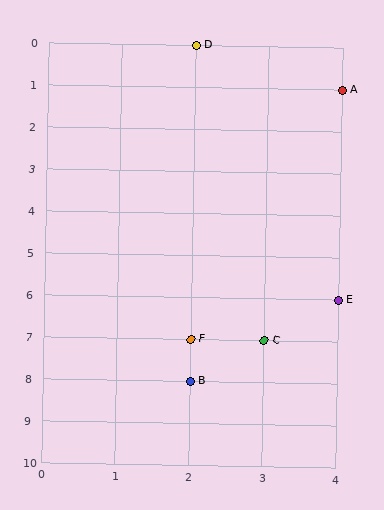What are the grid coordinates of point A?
Point A is at grid coordinates (4, 1).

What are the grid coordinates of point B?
Point B is at grid coordinates (2, 8).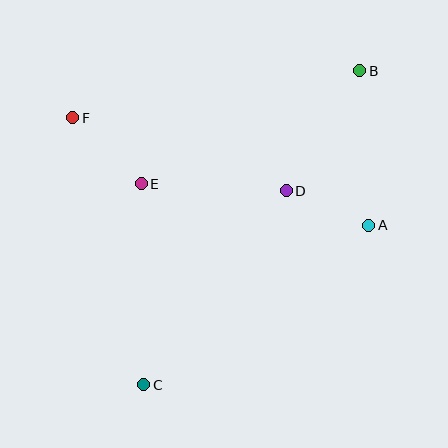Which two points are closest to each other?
Points A and D are closest to each other.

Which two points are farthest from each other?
Points B and C are farthest from each other.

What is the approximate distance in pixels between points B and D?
The distance between B and D is approximately 141 pixels.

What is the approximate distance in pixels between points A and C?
The distance between A and C is approximately 276 pixels.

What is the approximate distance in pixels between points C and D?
The distance between C and D is approximately 241 pixels.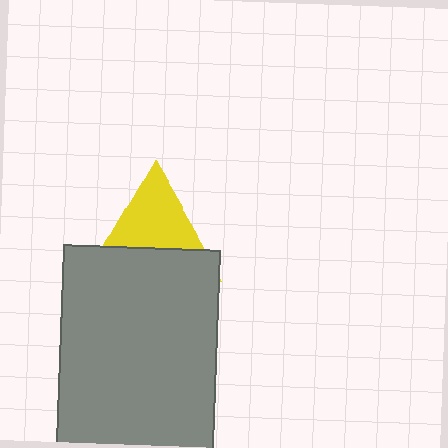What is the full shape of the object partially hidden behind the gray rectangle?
The partially hidden object is a yellow triangle.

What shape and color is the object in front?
The object in front is a gray rectangle.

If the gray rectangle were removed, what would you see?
You would see the complete yellow triangle.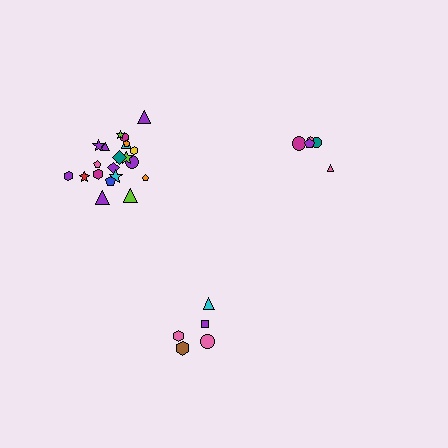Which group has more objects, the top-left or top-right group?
The top-left group.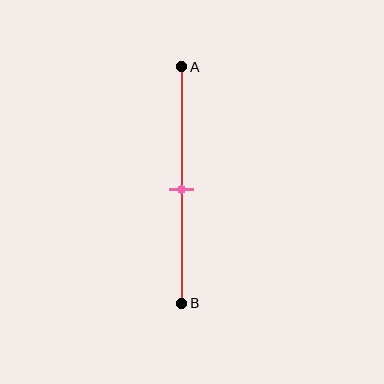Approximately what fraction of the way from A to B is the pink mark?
The pink mark is approximately 50% of the way from A to B.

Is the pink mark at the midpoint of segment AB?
Yes, the mark is approximately at the midpoint.